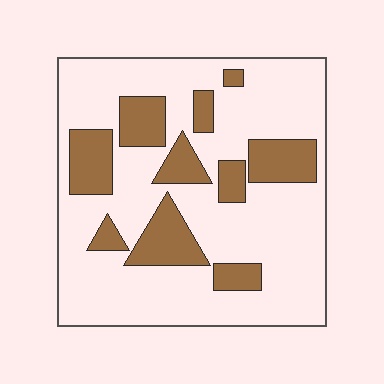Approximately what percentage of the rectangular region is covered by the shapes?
Approximately 25%.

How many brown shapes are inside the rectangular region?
10.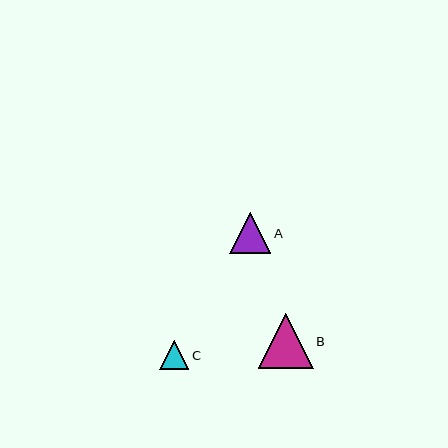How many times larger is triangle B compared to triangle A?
Triangle B is approximately 1.3 times the size of triangle A.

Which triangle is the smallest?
Triangle C is the smallest with a size of approximately 29 pixels.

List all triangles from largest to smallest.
From largest to smallest: B, A, C.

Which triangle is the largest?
Triangle B is the largest with a size of approximately 55 pixels.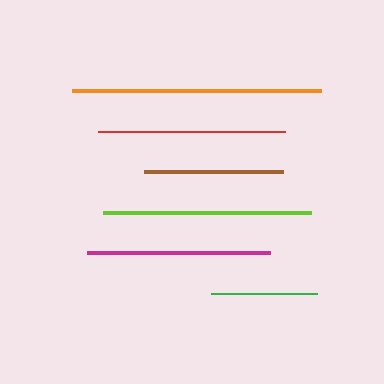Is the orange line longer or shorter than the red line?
The orange line is longer than the red line.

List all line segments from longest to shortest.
From longest to shortest: orange, lime, red, magenta, brown, green.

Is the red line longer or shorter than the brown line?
The red line is longer than the brown line.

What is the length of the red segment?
The red segment is approximately 187 pixels long.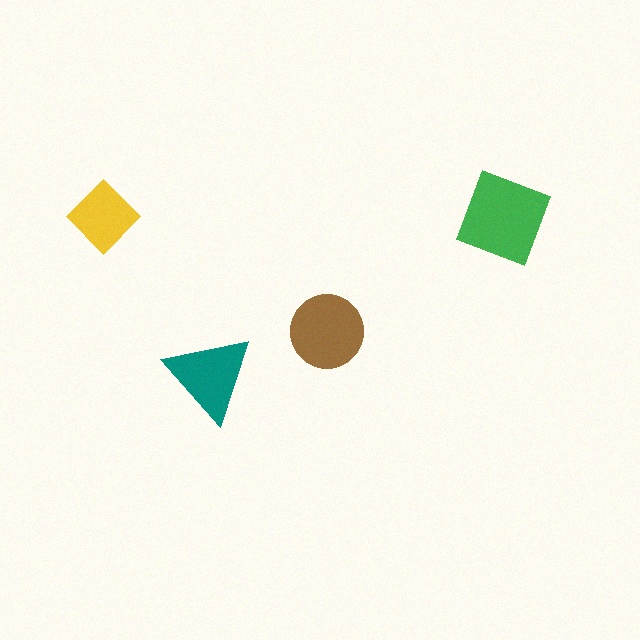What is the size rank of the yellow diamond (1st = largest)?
4th.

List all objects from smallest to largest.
The yellow diamond, the teal triangle, the brown circle, the green square.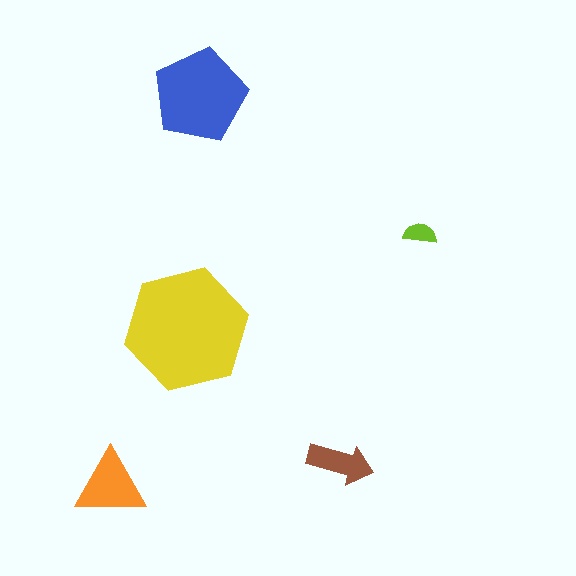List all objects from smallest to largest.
The lime semicircle, the brown arrow, the orange triangle, the blue pentagon, the yellow hexagon.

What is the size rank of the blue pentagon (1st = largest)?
2nd.